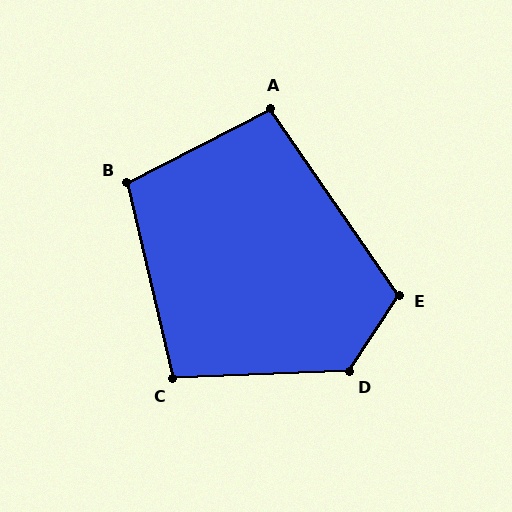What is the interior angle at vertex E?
Approximately 112 degrees (obtuse).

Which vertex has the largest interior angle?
D, at approximately 126 degrees.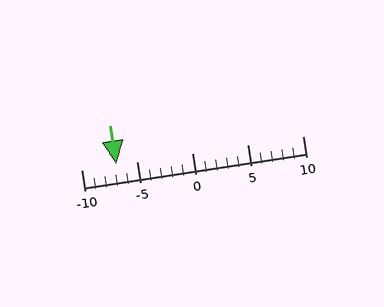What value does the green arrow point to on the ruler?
The green arrow points to approximately -7.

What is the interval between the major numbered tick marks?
The major tick marks are spaced 5 units apart.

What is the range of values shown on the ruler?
The ruler shows values from -10 to 10.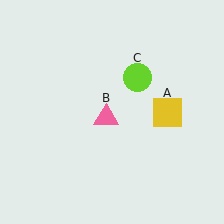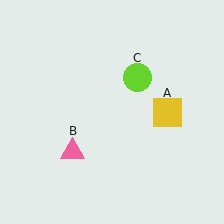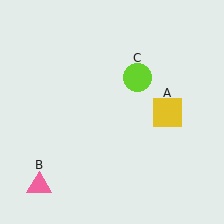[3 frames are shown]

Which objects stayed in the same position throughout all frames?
Yellow square (object A) and lime circle (object C) remained stationary.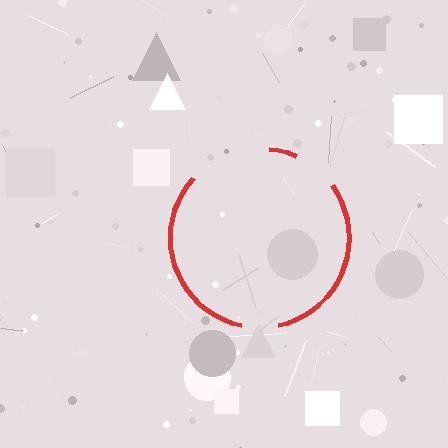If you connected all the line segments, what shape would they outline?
They would outline a circle.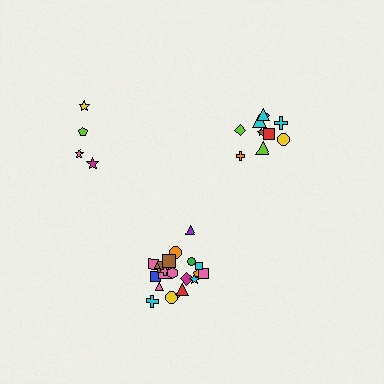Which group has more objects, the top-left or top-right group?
The top-right group.